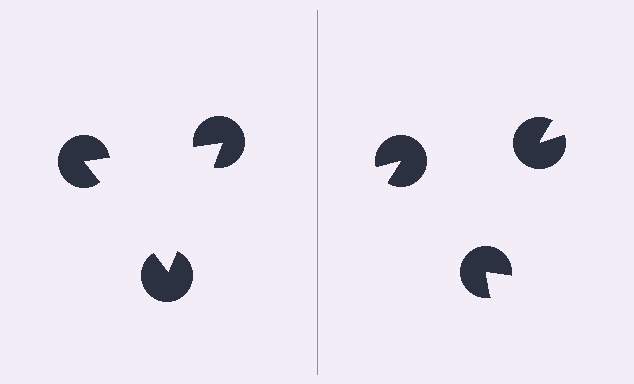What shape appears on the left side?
An illusory triangle.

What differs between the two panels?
The pac-man discs are positioned identically on both sides; only the wedge orientations differ. On the left they align to a triangle; on the right they are misaligned.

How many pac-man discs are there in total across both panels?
6 — 3 on each side.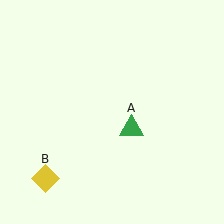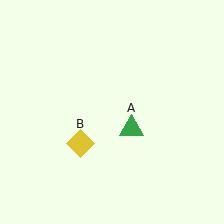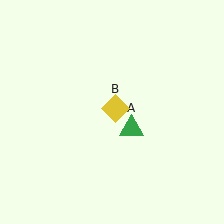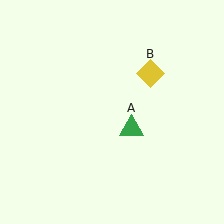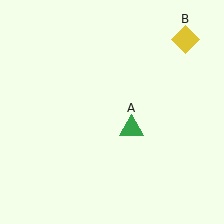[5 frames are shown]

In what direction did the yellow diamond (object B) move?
The yellow diamond (object B) moved up and to the right.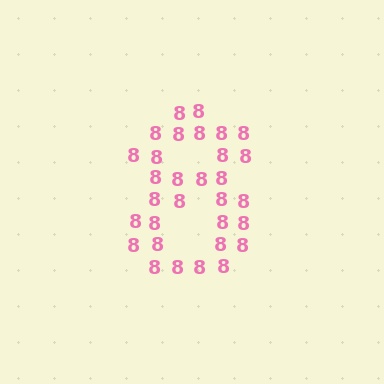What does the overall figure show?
The overall figure shows the digit 8.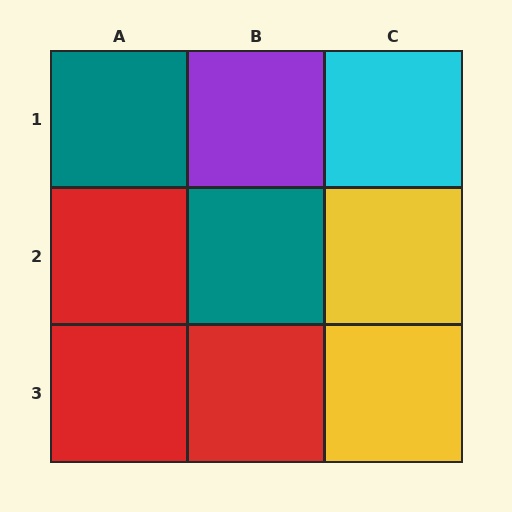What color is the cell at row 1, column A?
Teal.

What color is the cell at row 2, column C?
Yellow.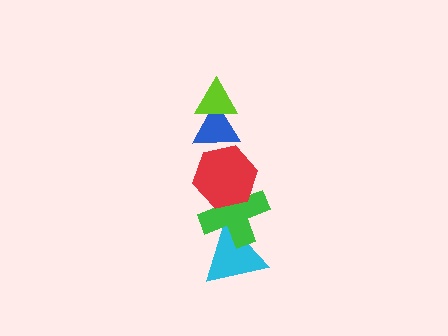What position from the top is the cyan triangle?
The cyan triangle is 5th from the top.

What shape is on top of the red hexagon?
The blue triangle is on top of the red hexagon.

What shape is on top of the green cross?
The red hexagon is on top of the green cross.